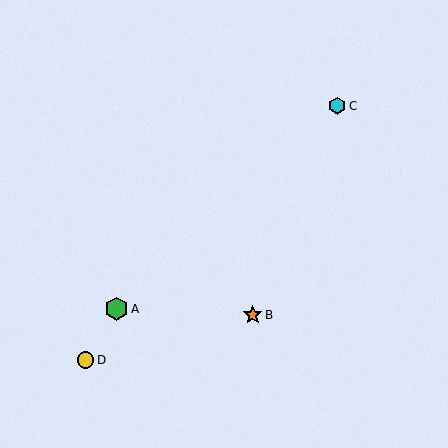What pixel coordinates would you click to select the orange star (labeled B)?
Click at (253, 315) to select the orange star B.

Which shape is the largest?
The green hexagon (labeled A) is the largest.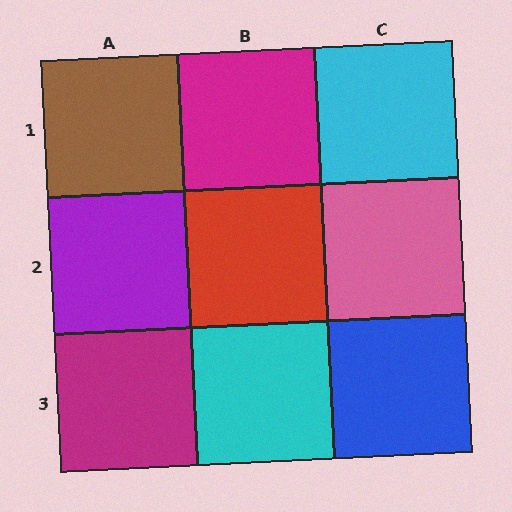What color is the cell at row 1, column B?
Magenta.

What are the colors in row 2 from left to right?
Purple, red, pink.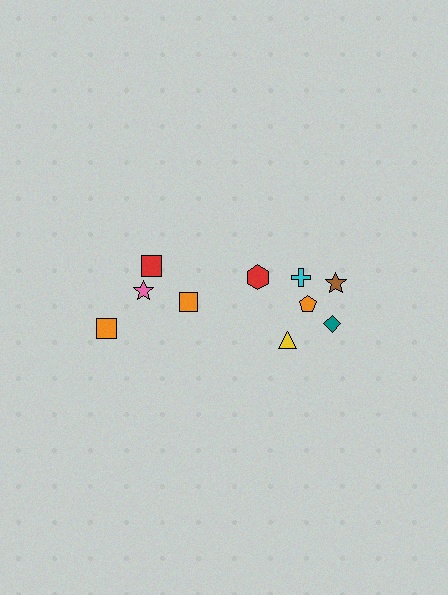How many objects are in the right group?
There are 6 objects.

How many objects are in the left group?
There are 4 objects.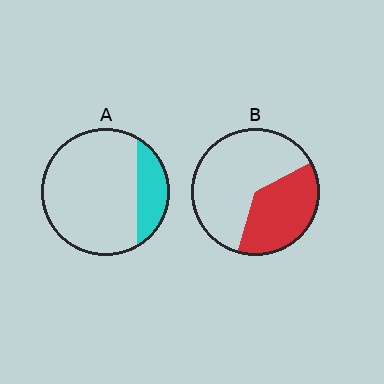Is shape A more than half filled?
No.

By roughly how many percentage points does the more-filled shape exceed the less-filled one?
By roughly 20 percentage points (B over A).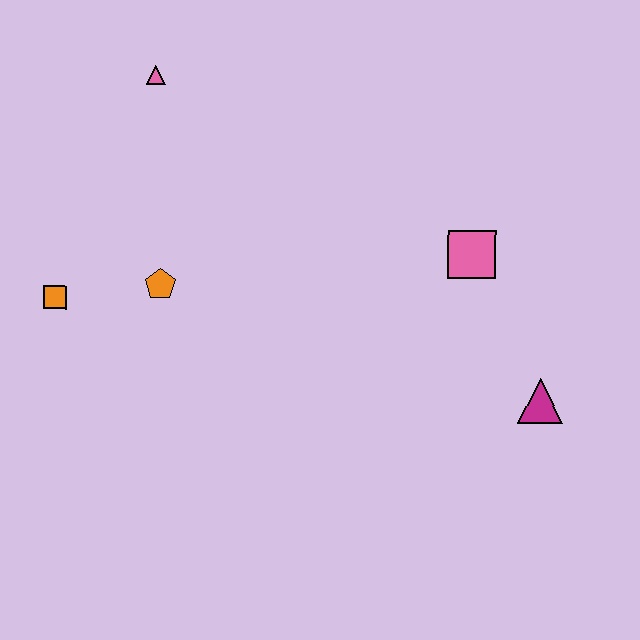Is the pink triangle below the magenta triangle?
No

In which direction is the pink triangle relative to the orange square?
The pink triangle is above the orange square.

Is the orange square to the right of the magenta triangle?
No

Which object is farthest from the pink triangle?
The magenta triangle is farthest from the pink triangle.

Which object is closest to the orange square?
The orange pentagon is closest to the orange square.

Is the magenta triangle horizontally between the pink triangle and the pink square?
No